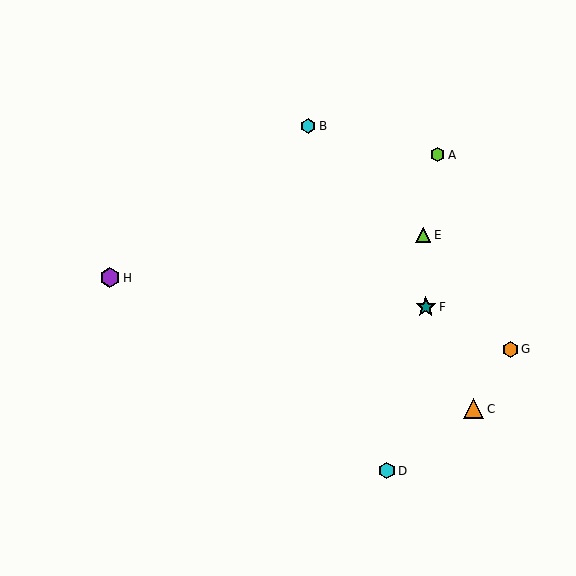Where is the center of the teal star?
The center of the teal star is at (426, 307).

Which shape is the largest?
The orange triangle (labeled C) is the largest.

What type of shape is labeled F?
Shape F is a teal star.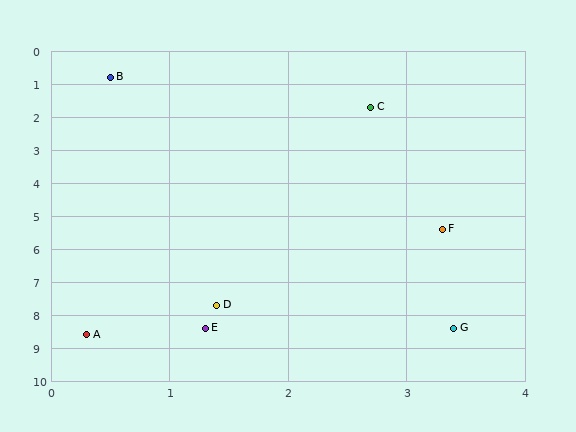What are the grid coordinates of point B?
Point B is at approximately (0.5, 0.8).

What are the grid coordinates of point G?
Point G is at approximately (3.4, 8.4).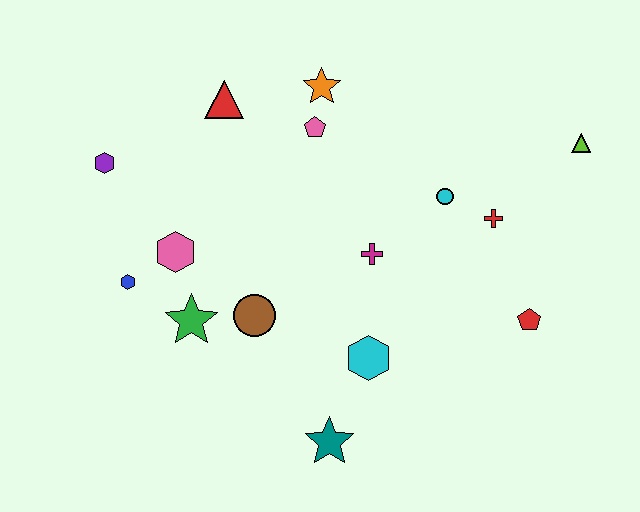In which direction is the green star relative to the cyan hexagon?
The green star is to the left of the cyan hexagon.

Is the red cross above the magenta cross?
Yes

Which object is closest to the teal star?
The cyan hexagon is closest to the teal star.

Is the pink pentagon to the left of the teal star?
Yes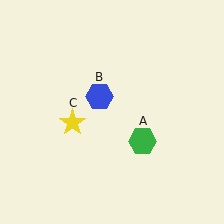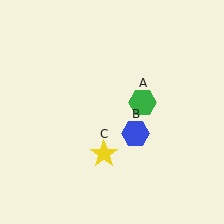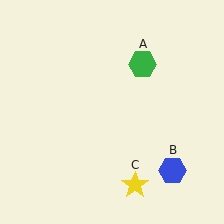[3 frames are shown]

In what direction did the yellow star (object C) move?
The yellow star (object C) moved down and to the right.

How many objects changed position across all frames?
3 objects changed position: green hexagon (object A), blue hexagon (object B), yellow star (object C).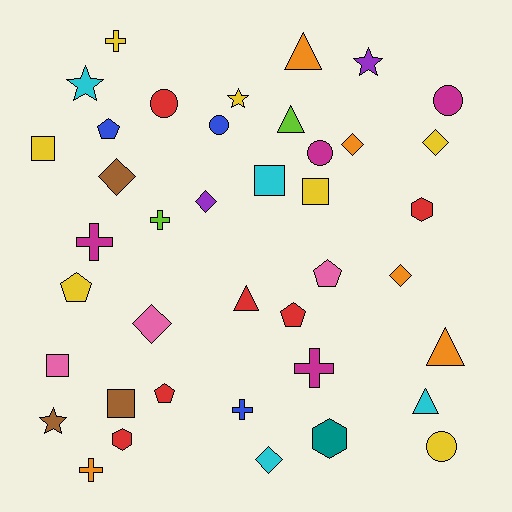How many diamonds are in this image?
There are 7 diamonds.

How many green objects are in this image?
There are no green objects.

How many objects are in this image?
There are 40 objects.